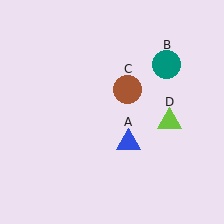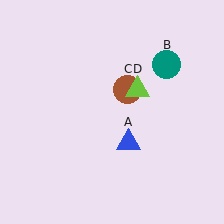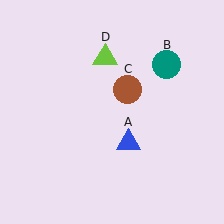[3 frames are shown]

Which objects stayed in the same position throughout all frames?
Blue triangle (object A) and teal circle (object B) and brown circle (object C) remained stationary.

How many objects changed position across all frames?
1 object changed position: lime triangle (object D).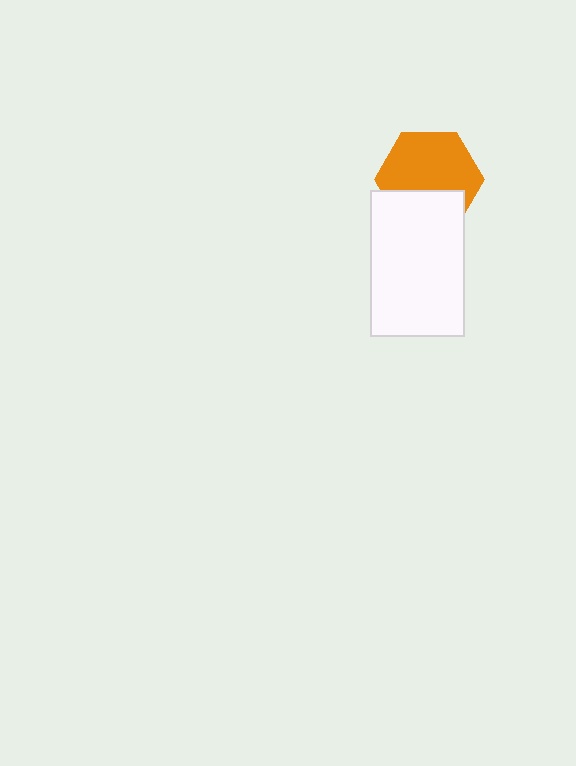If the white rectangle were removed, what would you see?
You would see the complete orange hexagon.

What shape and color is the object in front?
The object in front is a white rectangle.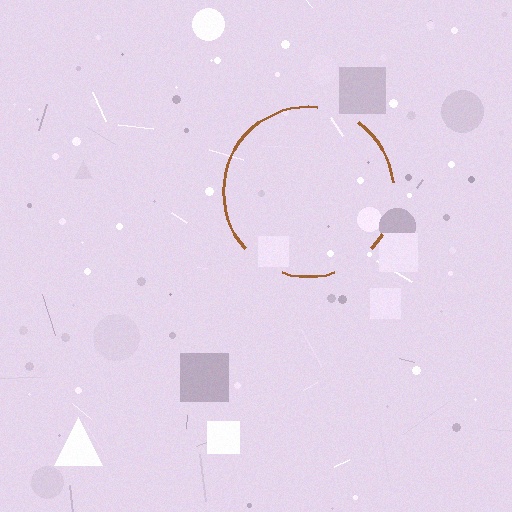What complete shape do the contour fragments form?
The contour fragments form a circle.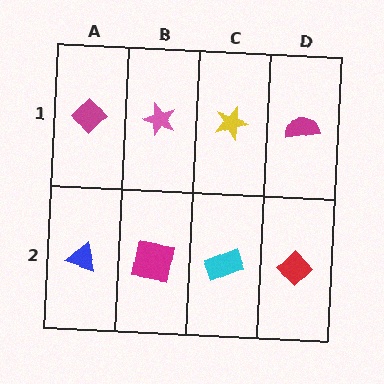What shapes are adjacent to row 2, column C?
A yellow star (row 1, column C), a magenta square (row 2, column B), a red diamond (row 2, column D).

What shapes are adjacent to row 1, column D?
A red diamond (row 2, column D), a yellow star (row 1, column C).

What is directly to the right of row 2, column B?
A cyan rectangle.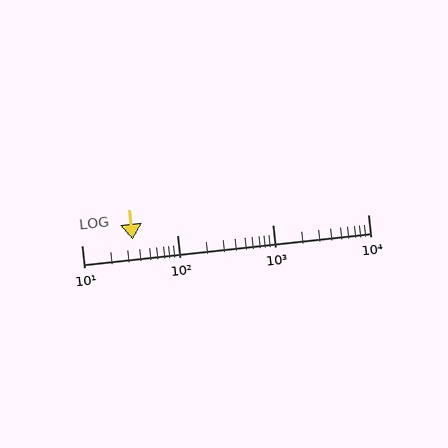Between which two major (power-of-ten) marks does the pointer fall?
The pointer is between 10 and 100.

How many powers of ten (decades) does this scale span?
The scale spans 3 decades, from 10 to 10000.